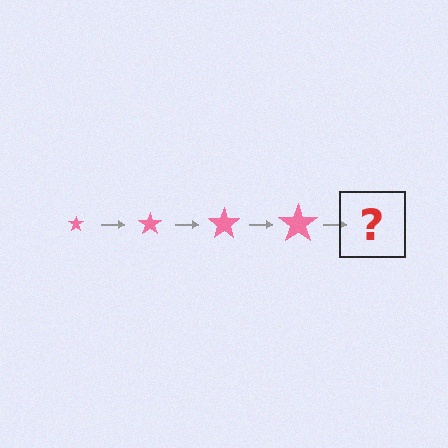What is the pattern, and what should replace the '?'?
The pattern is that the star gets progressively larger each step. The '?' should be a pink star, larger than the previous one.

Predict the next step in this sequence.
The next step is a pink star, larger than the previous one.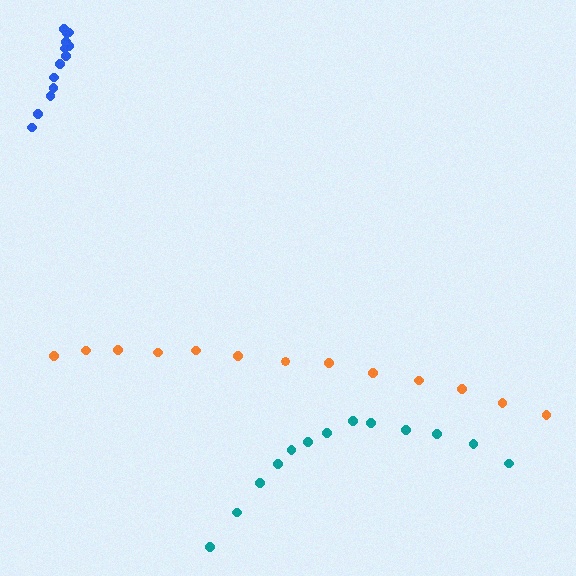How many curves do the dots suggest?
There are 3 distinct paths.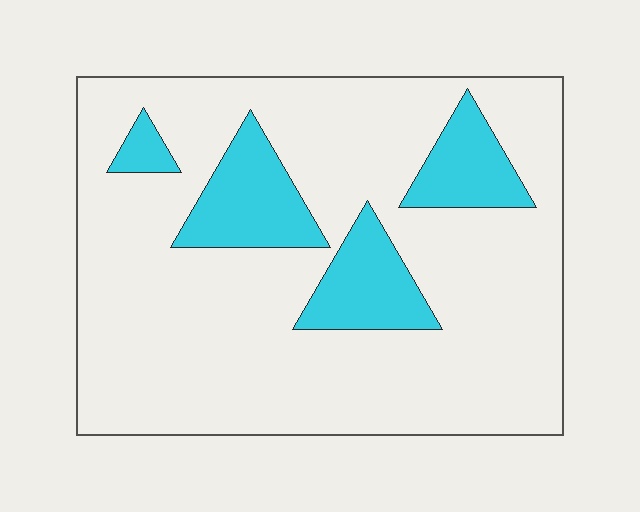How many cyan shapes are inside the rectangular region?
4.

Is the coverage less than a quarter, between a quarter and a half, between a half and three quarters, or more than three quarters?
Less than a quarter.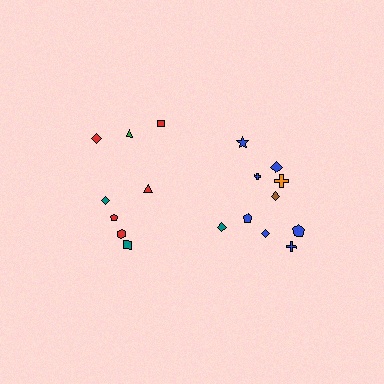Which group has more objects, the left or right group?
The right group.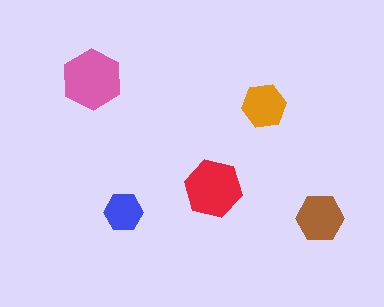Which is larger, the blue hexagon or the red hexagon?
The red one.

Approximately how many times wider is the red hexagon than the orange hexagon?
About 1.5 times wider.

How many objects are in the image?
There are 5 objects in the image.